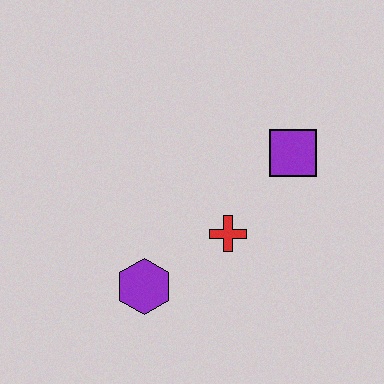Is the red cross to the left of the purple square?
Yes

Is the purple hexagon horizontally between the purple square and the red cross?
No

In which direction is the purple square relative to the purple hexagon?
The purple square is to the right of the purple hexagon.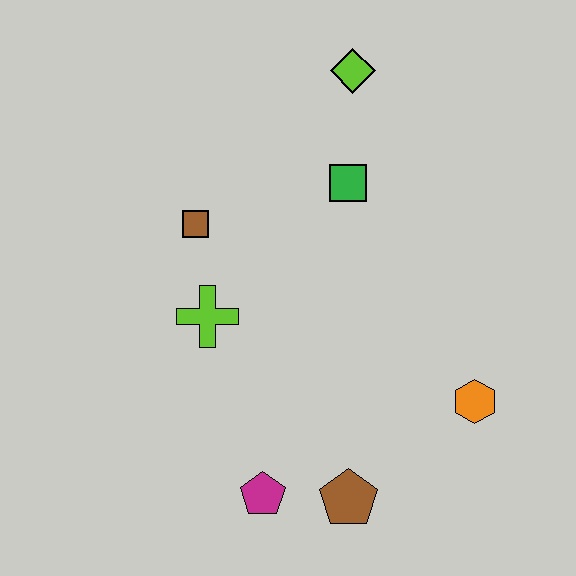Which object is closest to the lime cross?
The brown square is closest to the lime cross.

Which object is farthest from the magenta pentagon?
The lime diamond is farthest from the magenta pentagon.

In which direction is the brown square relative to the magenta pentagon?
The brown square is above the magenta pentagon.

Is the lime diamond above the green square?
Yes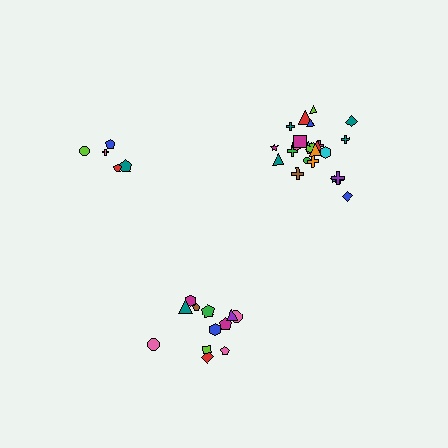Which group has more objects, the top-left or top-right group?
The top-right group.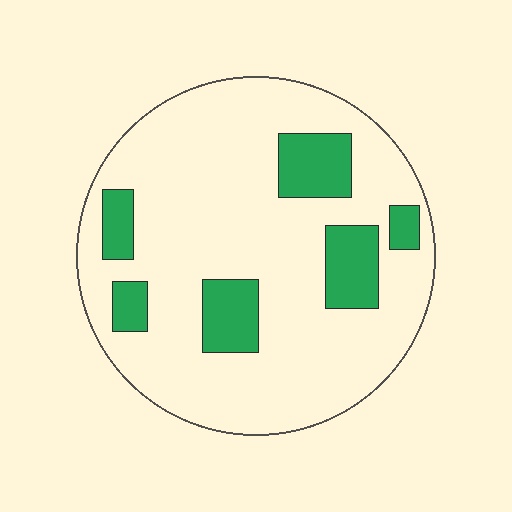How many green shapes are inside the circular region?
6.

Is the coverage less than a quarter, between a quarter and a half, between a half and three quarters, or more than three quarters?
Less than a quarter.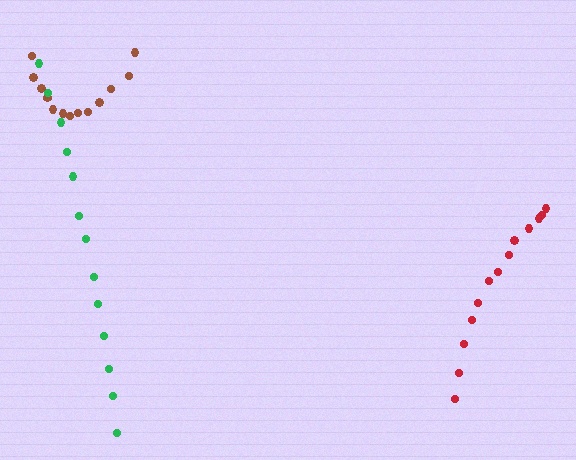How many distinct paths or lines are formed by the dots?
There are 3 distinct paths.